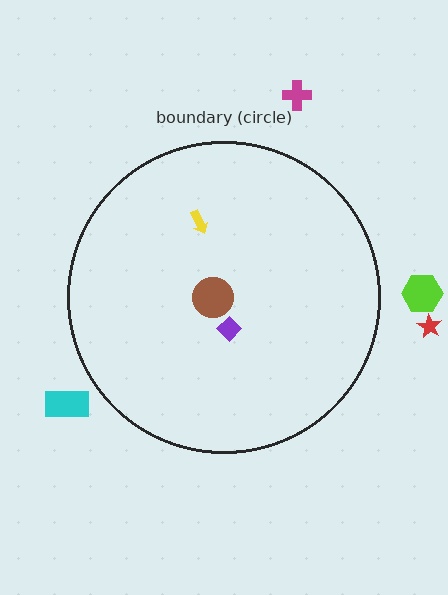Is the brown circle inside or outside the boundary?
Inside.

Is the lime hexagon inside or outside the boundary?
Outside.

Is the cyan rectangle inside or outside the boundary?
Outside.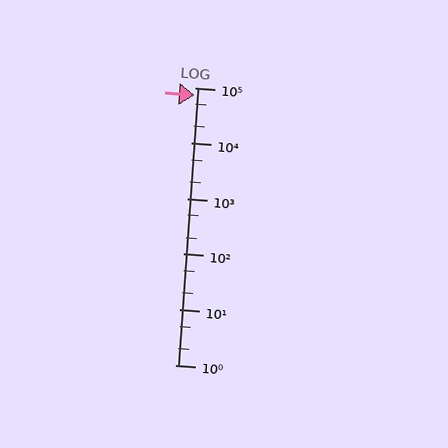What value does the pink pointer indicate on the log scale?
The pointer indicates approximately 73000.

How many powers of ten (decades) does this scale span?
The scale spans 5 decades, from 1 to 100000.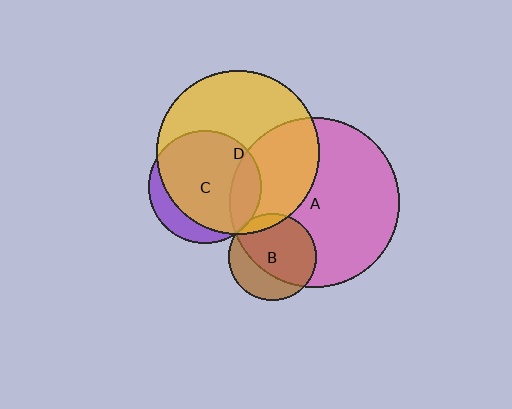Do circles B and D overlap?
Yes.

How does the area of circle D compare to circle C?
Approximately 2.1 times.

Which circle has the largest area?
Circle A (pink).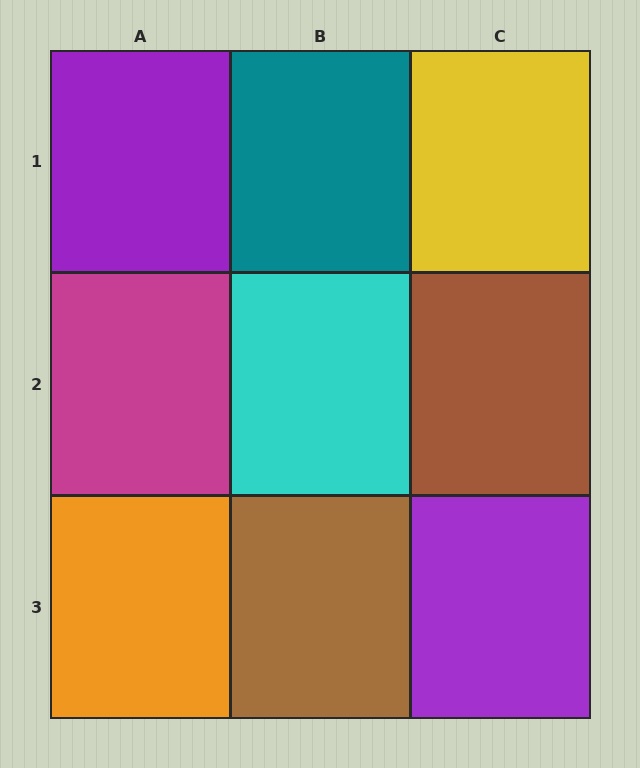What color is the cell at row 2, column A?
Magenta.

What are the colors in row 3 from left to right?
Orange, brown, purple.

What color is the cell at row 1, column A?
Purple.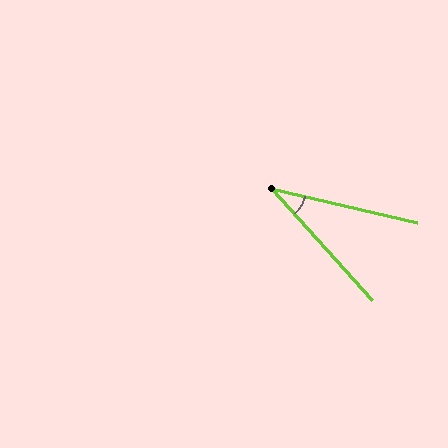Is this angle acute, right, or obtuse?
It is acute.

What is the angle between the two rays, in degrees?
Approximately 35 degrees.